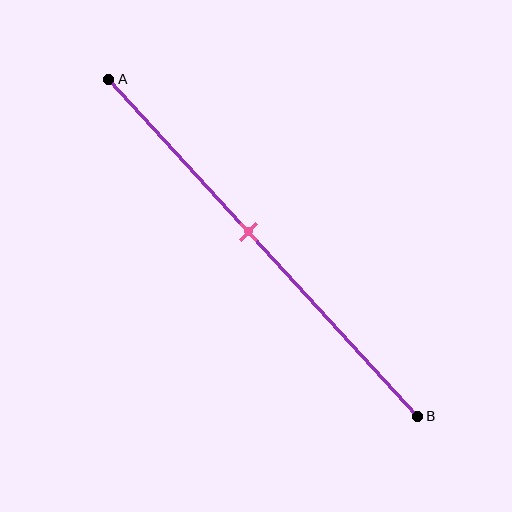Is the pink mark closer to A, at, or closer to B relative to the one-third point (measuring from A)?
The pink mark is closer to point B than the one-third point of segment AB.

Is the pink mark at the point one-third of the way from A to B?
No, the mark is at about 45% from A, not at the 33% one-third point.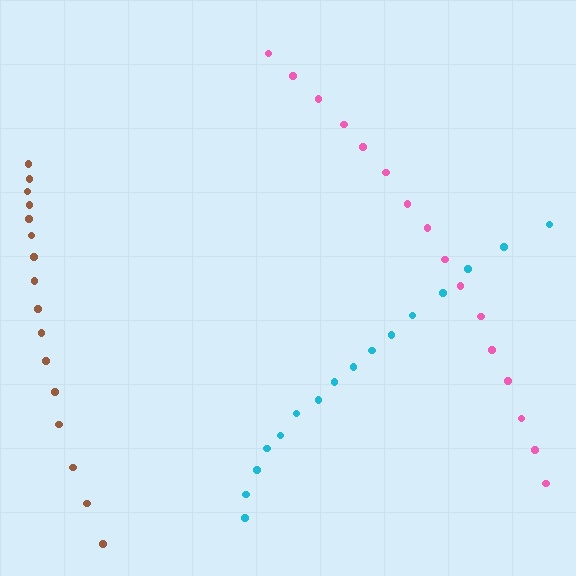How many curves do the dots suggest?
There are 3 distinct paths.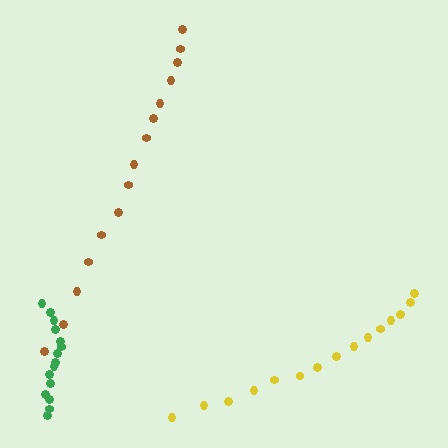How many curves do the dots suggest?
There are 3 distinct paths.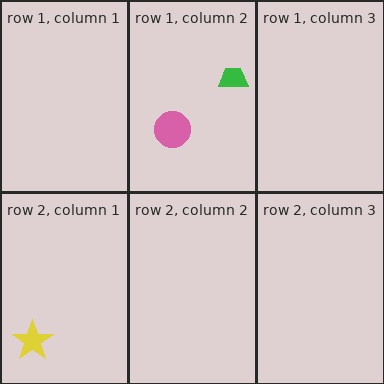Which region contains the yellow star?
The row 2, column 1 region.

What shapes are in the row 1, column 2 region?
The pink circle, the green trapezoid.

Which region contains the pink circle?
The row 1, column 2 region.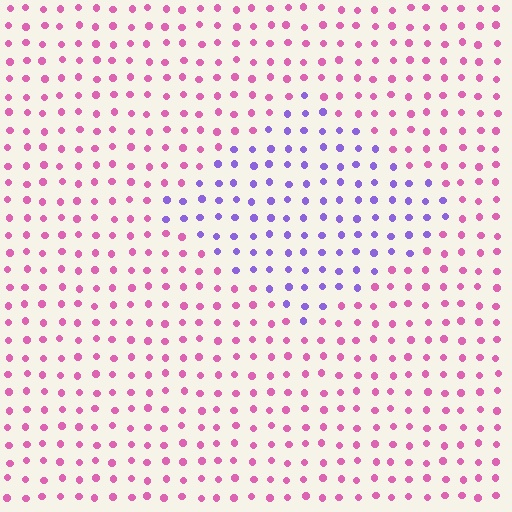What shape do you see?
I see a diamond.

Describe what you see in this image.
The image is filled with small pink elements in a uniform arrangement. A diamond-shaped region is visible where the elements are tinted to a slightly different hue, forming a subtle color boundary.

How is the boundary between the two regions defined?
The boundary is defined purely by a slight shift in hue (about 60 degrees). Spacing, size, and orientation are identical on both sides.